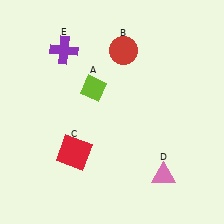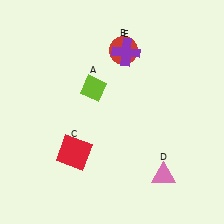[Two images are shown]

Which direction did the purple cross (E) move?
The purple cross (E) moved right.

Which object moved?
The purple cross (E) moved right.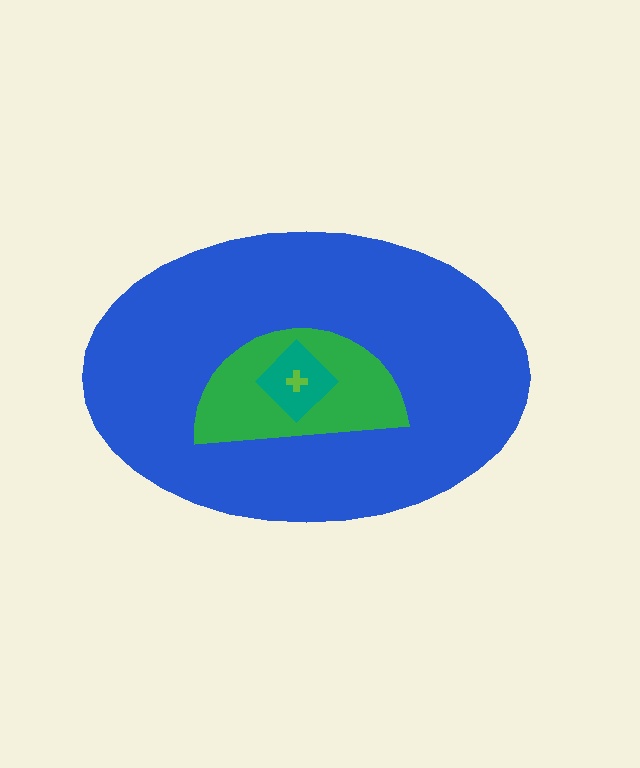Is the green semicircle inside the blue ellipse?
Yes.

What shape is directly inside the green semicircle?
The teal diamond.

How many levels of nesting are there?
4.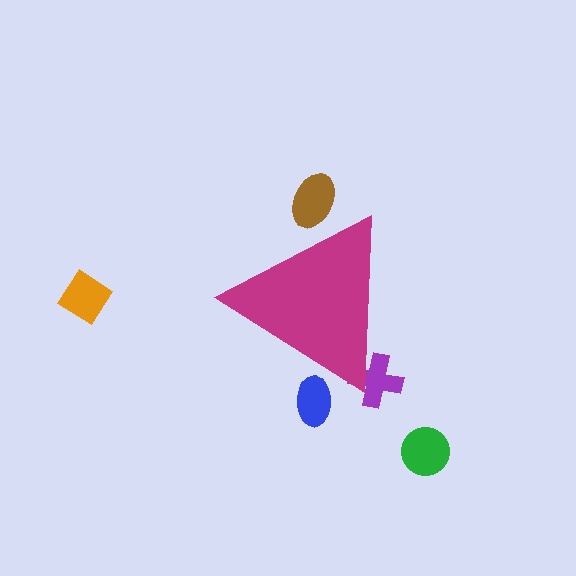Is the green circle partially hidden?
No, the green circle is fully visible.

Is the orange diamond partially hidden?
No, the orange diamond is fully visible.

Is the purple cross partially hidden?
Yes, the purple cross is partially hidden behind the magenta triangle.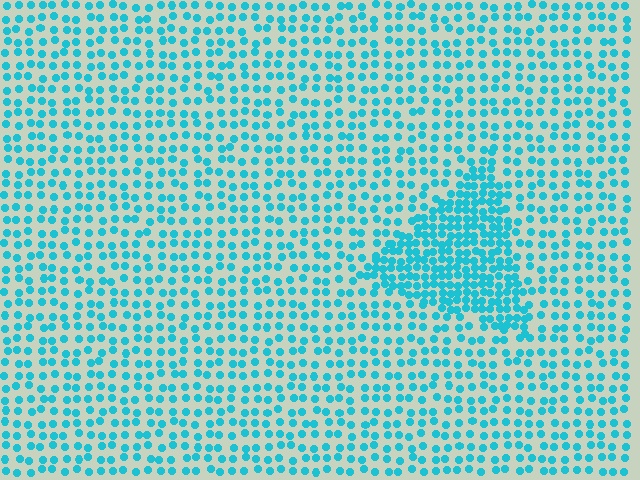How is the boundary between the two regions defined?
The boundary is defined by a change in element density (approximately 2.1x ratio). All elements are the same color, size, and shape.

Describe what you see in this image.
The image contains small cyan elements arranged at two different densities. A triangle-shaped region is visible where the elements are more densely packed than the surrounding area.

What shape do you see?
I see a triangle.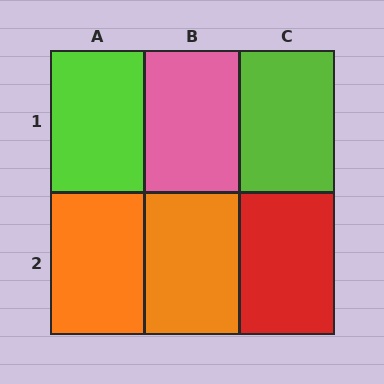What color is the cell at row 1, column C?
Lime.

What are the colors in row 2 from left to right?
Orange, orange, red.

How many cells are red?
1 cell is red.